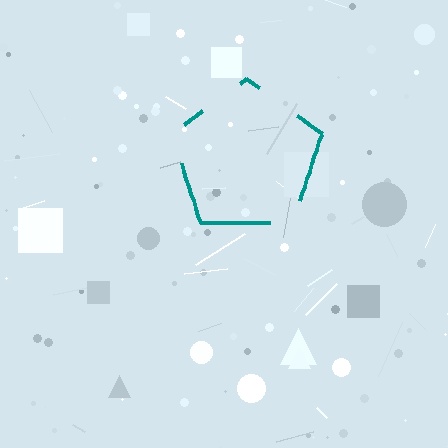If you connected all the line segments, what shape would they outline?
They would outline a pentagon.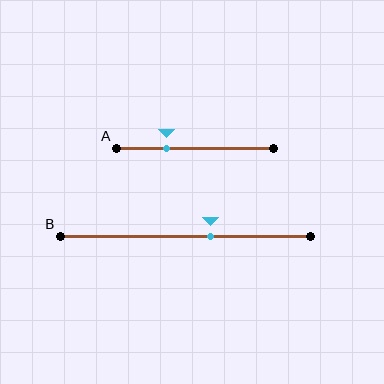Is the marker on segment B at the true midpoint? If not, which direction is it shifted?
No, the marker on segment B is shifted to the right by about 10% of the segment length.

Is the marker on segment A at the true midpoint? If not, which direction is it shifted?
No, the marker on segment A is shifted to the left by about 18% of the segment length.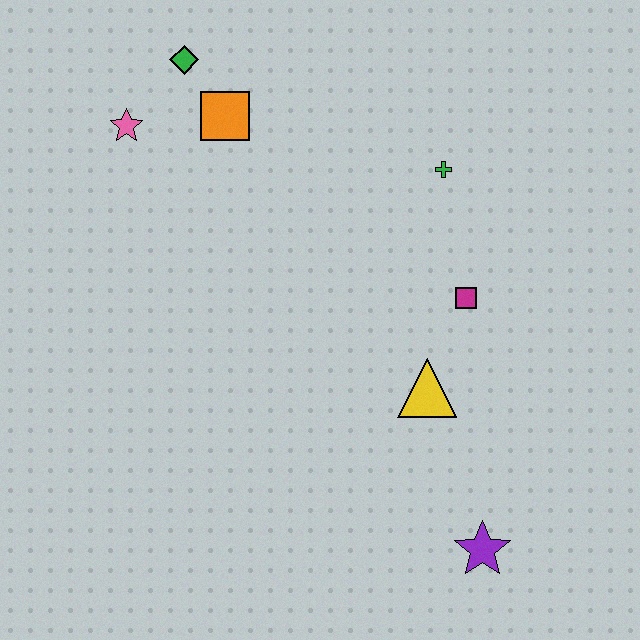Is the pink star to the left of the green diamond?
Yes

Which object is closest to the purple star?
The yellow triangle is closest to the purple star.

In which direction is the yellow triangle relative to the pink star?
The yellow triangle is to the right of the pink star.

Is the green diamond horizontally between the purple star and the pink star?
Yes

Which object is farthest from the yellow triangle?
The green diamond is farthest from the yellow triangle.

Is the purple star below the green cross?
Yes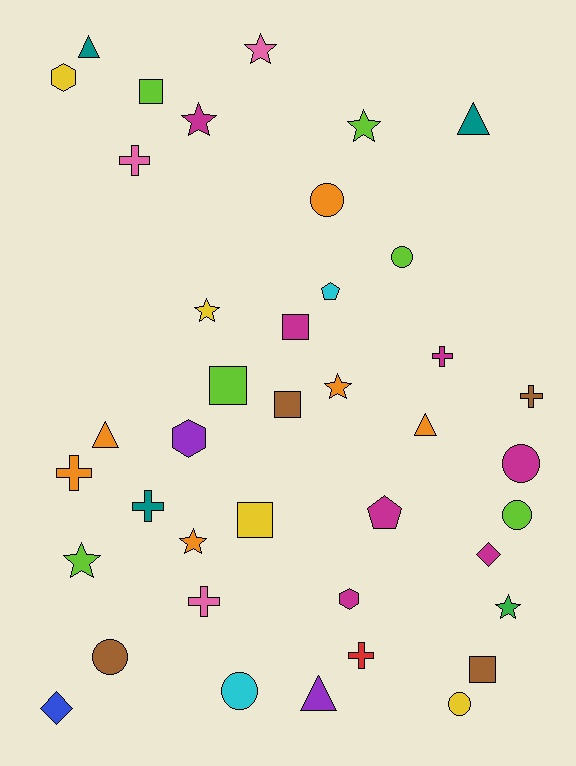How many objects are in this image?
There are 40 objects.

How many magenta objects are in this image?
There are 7 magenta objects.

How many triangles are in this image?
There are 5 triangles.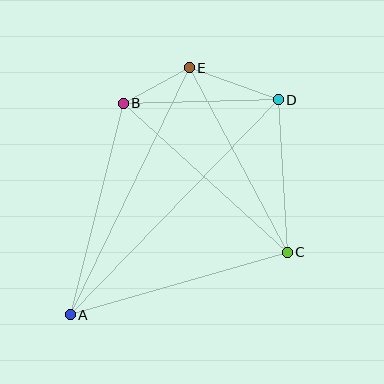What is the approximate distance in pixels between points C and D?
The distance between C and D is approximately 153 pixels.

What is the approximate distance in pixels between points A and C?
The distance between A and C is approximately 226 pixels.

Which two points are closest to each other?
Points B and E are closest to each other.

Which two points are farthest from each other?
Points A and D are farthest from each other.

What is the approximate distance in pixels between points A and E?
The distance between A and E is approximately 274 pixels.